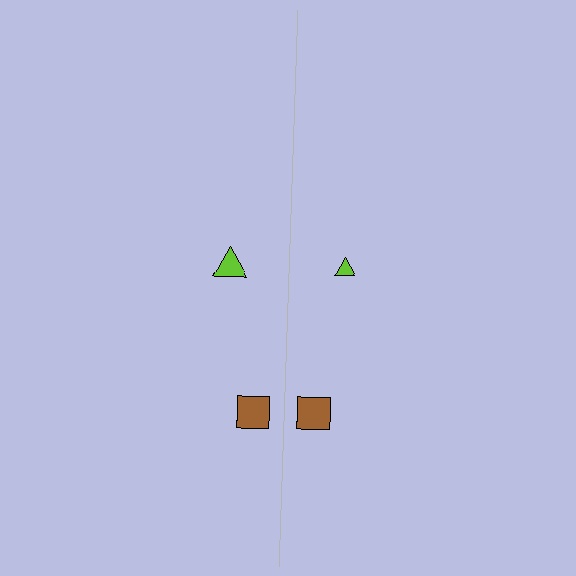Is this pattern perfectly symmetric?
No, the pattern is not perfectly symmetric. The lime triangle on the right side has a different size than its mirror counterpart.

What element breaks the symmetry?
The lime triangle on the right side has a different size than its mirror counterpart.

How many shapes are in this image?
There are 4 shapes in this image.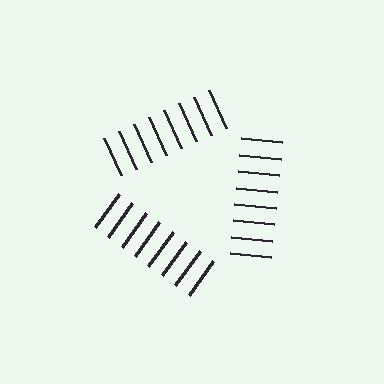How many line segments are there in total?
24 — 8 along each of the 3 edges.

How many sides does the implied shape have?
3 sides — the line-ends trace a triangle.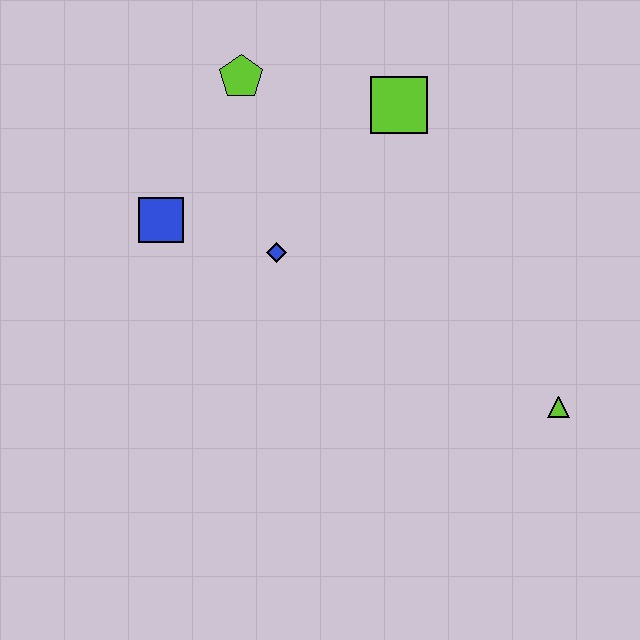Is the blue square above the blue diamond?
Yes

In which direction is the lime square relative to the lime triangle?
The lime square is above the lime triangle.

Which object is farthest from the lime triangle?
The lime pentagon is farthest from the lime triangle.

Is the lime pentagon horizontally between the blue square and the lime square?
Yes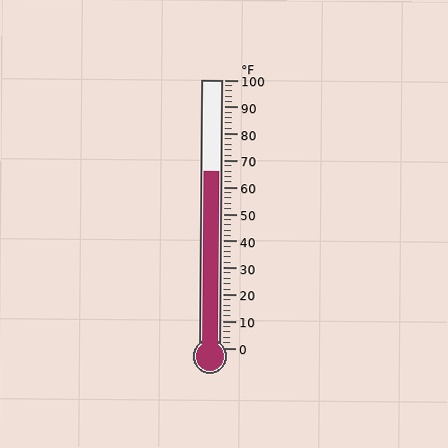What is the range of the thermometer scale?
The thermometer scale ranges from 0°F to 100°F.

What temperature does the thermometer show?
The thermometer shows approximately 66°F.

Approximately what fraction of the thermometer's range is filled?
The thermometer is filled to approximately 65% of its range.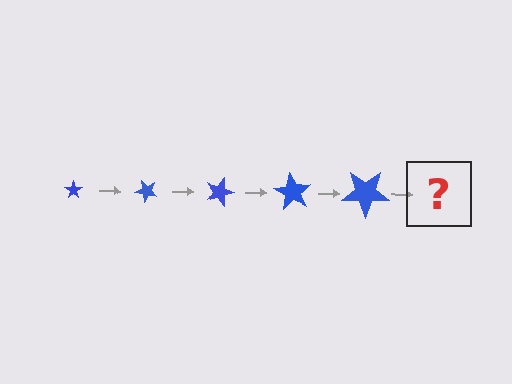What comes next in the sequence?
The next element should be a star, larger than the previous one and rotated 225 degrees from the start.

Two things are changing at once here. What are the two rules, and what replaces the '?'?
The two rules are that the star grows larger each step and it rotates 45 degrees each step. The '?' should be a star, larger than the previous one and rotated 225 degrees from the start.